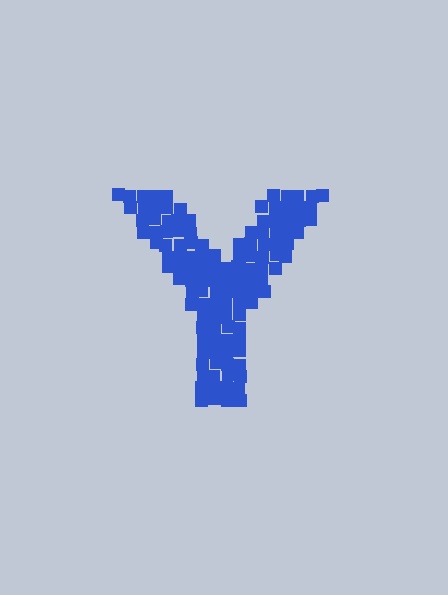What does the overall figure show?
The overall figure shows the letter Y.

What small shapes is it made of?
It is made of small squares.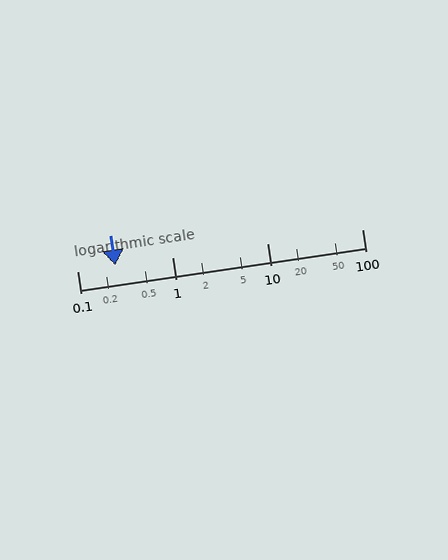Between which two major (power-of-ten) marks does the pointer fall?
The pointer is between 0.1 and 1.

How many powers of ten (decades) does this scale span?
The scale spans 3 decades, from 0.1 to 100.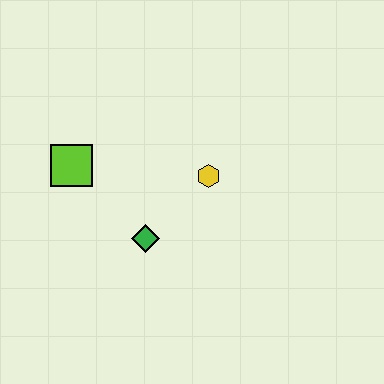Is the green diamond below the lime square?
Yes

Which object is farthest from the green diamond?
The lime square is farthest from the green diamond.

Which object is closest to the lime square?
The green diamond is closest to the lime square.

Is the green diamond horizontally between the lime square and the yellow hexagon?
Yes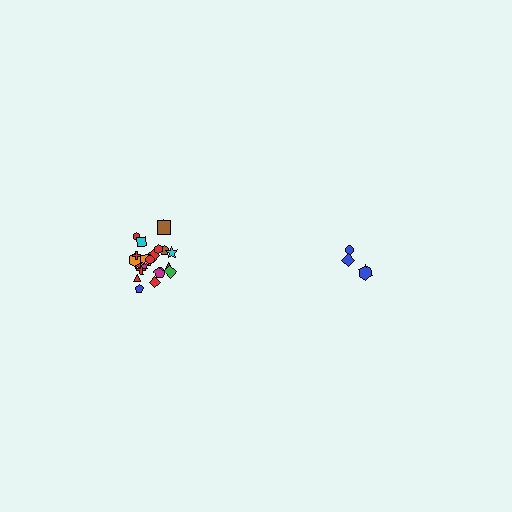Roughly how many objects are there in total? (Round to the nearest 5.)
Roughly 25 objects in total.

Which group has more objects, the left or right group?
The left group.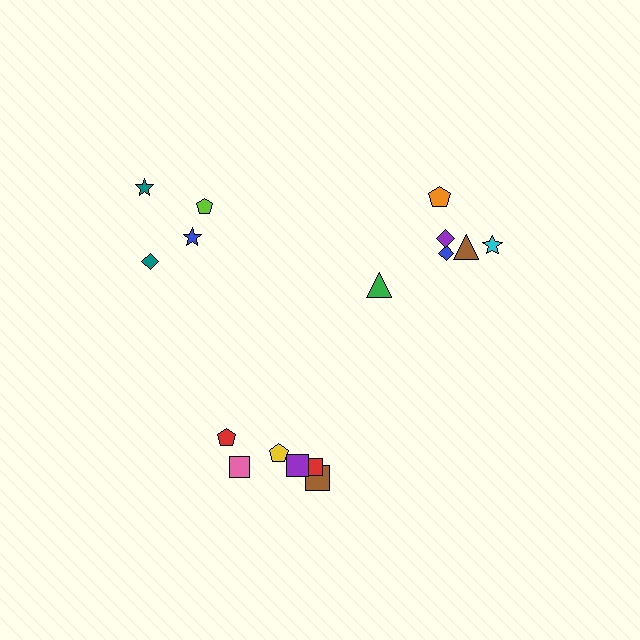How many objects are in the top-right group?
There are 6 objects.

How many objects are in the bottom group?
There are 6 objects.